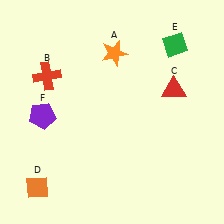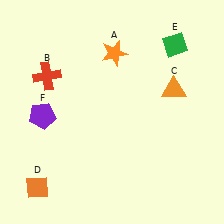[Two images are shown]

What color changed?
The triangle (C) changed from red in Image 1 to orange in Image 2.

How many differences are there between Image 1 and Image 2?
There is 1 difference between the two images.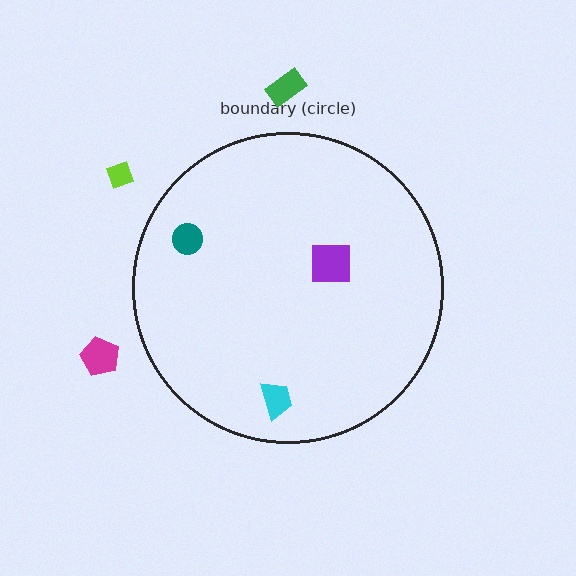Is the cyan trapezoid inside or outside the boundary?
Inside.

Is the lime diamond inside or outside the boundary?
Outside.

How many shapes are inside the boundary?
3 inside, 3 outside.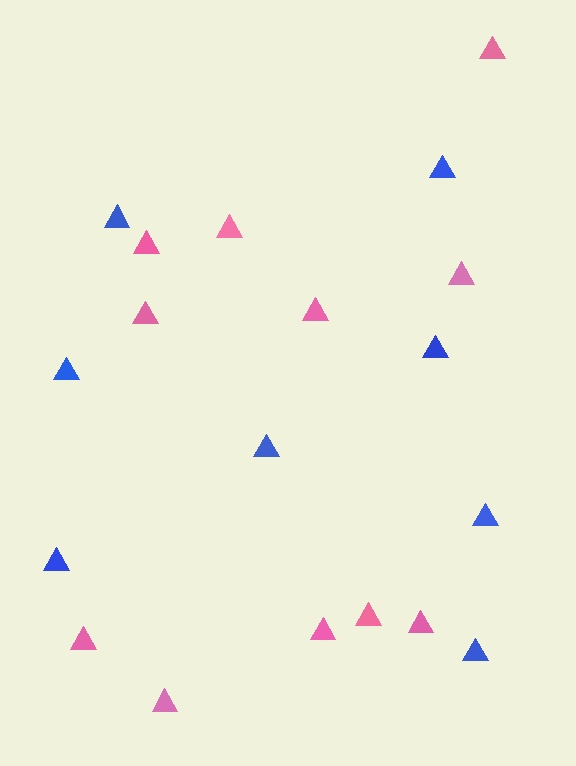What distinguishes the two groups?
There are 2 groups: one group of pink triangles (11) and one group of blue triangles (8).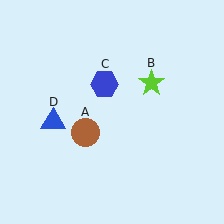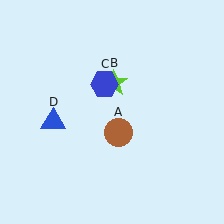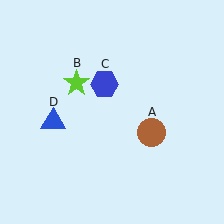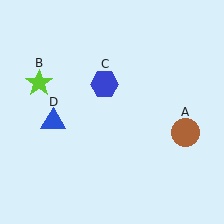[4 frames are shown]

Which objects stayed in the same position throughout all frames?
Blue hexagon (object C) and blue triangle (object D) remained stationary.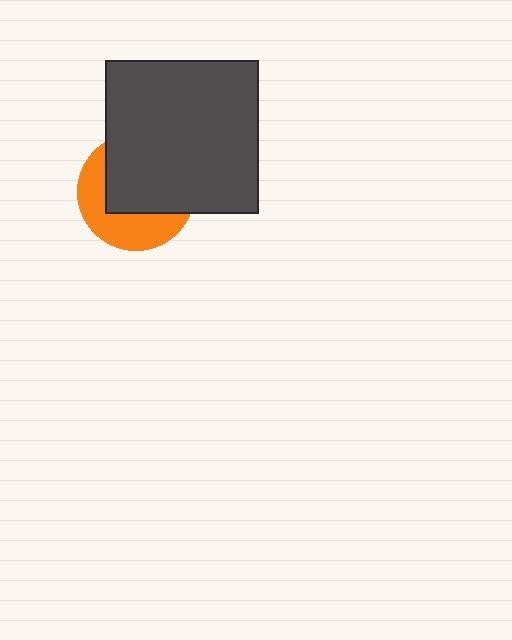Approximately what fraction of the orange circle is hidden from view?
Roughly 58% of the orange circle is hidden behind the dark gray square.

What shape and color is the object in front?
The object in front is a dark gray square.